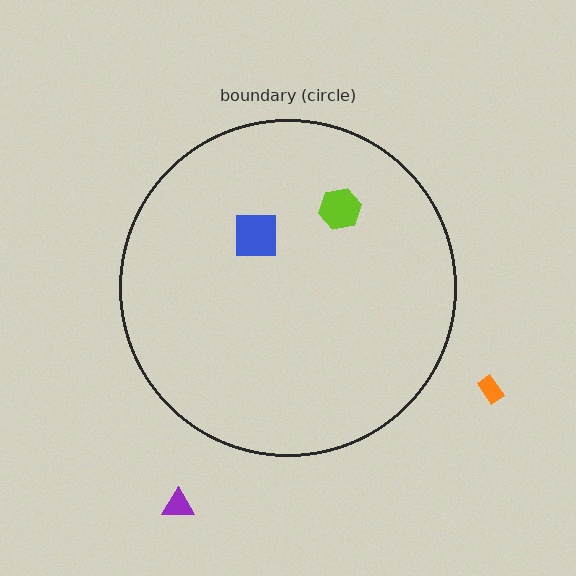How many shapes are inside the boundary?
2 inside, 2 outside.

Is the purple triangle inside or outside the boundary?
Outside.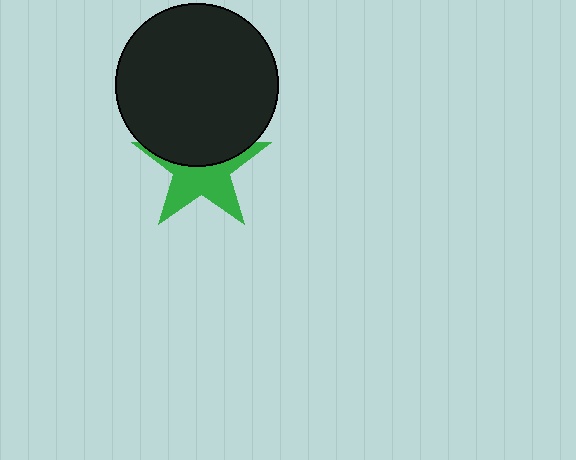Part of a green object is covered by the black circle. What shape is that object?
It is a star.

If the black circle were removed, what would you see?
You would see the complete green star.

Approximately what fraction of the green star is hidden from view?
Roughly 46% of the green star is hidden behind the black circle.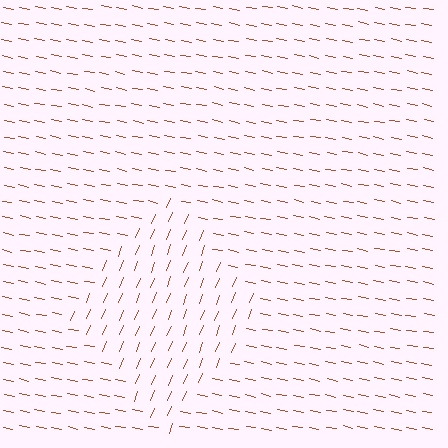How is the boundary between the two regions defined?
The boundary is defined purely by a change in line orientation (approximately 79 degrees difference). All lines are the same color and thickness.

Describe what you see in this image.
The image is filled with small brown line segments. A diamond region in the image has lines oriented differently from the surrounding lines, creating a visible texture boundary.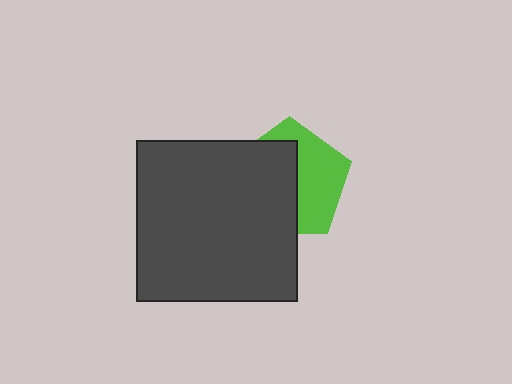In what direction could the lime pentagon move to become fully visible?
The lime pentagon could move right. That would shift it out from behind the dark gray square entirely.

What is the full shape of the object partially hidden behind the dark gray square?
The partially hidden object is a lime pentagon.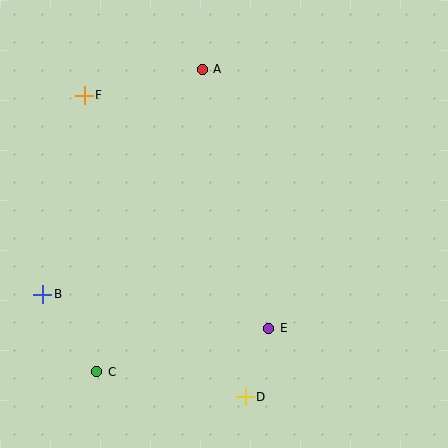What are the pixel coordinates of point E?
Point E is at (269, 328).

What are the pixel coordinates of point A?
Point A is at (202, 69).